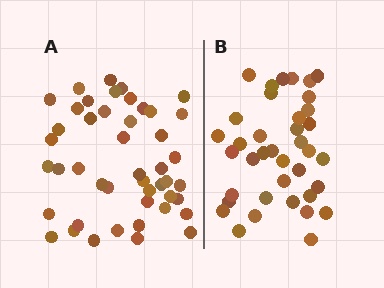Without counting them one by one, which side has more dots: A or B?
Region A (the left region) has more dots.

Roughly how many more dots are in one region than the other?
Region A has roughly 8 or so more dots than region B.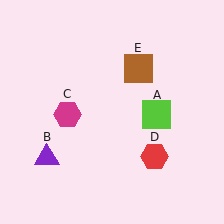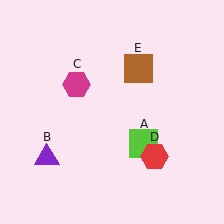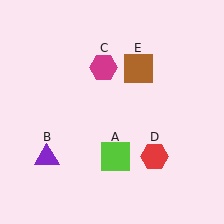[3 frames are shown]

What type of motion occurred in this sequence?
The lime square (object A), magenta hexagon (object C) rotated clockwise around the center of the scene.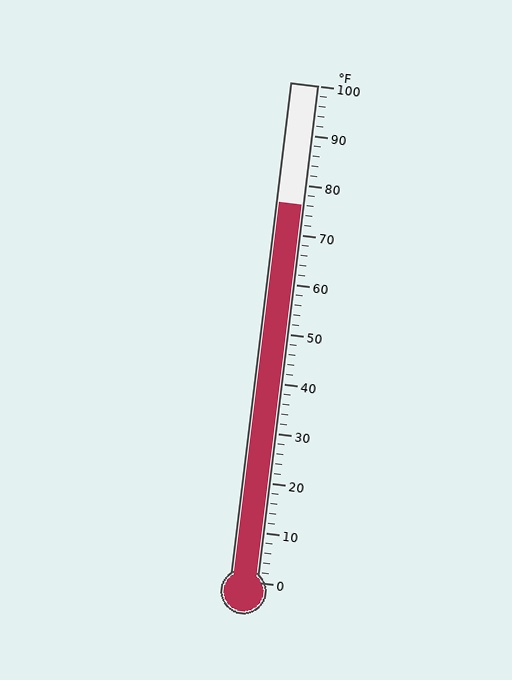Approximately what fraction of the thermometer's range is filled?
The thermometer is filled to approximately 75% of its range.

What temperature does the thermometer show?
The thermometer shows approximately 76°F.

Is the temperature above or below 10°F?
The temperature is above 10°F.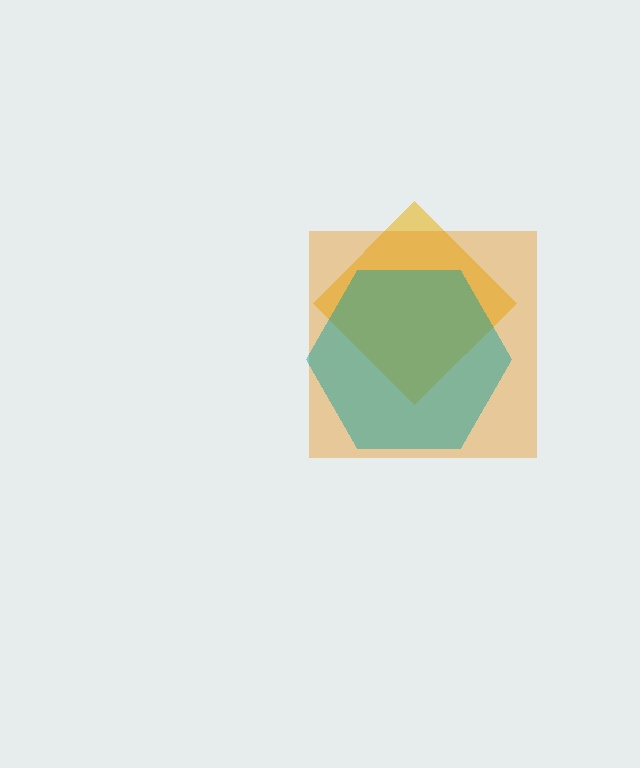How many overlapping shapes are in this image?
There are 3 overlapping shapes in the image.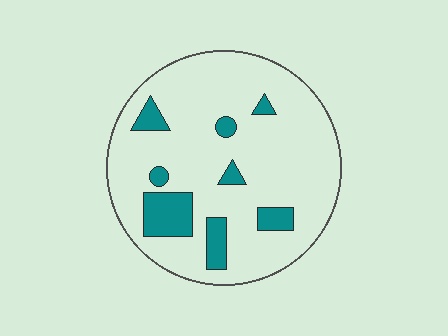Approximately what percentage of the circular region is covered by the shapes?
Approximately 15%.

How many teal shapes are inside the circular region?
8.